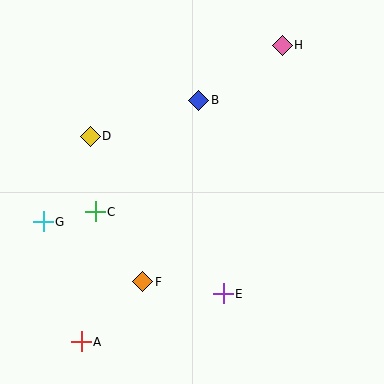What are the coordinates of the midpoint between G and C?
The midpoint between G and C is at (69, 217).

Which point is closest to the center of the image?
Point B at (199, 100) is closest to the center.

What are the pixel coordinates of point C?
Point C is at (95, 212).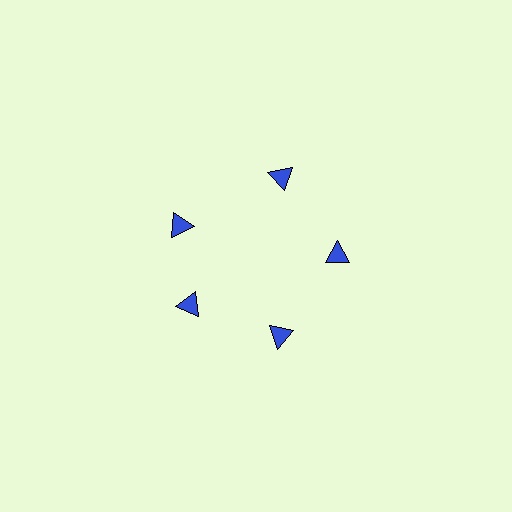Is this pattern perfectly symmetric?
No. The 5 blue triangles are arranged in a ring, but one element near the 10 o'clock position is rotated out of alignment along the ring, breaking the 5-fold rotational symmetry.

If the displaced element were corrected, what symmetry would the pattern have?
It would have 5-fold rotational symmetry — the pattern would map onto itself every 72 degrees.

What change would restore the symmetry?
The symmetry would be restored by rotating it back into even spacing with its neighbors so that all 5 triangles sit at equal angles and equal distance from the center.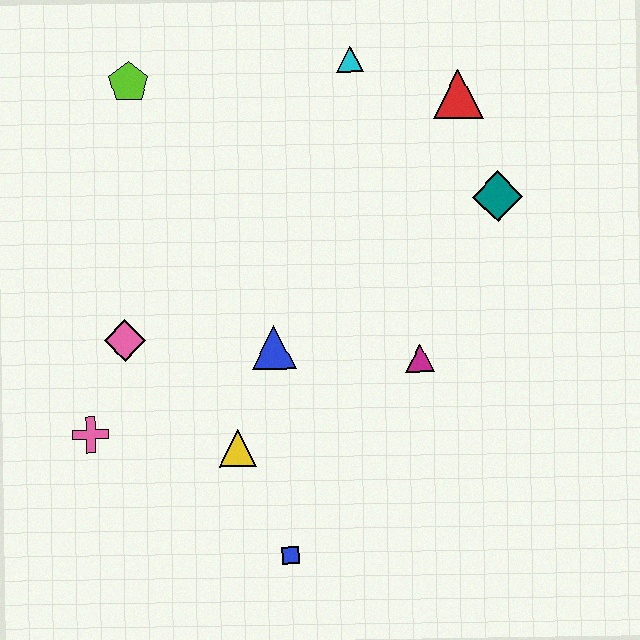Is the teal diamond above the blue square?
Yes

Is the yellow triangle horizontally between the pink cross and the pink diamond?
No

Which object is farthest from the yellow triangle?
The red triangle is farthest from the yellow triangle.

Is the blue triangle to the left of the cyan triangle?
Yes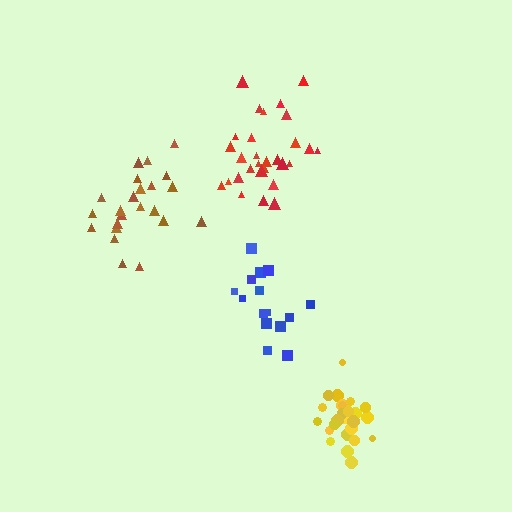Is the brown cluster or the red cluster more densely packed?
Red.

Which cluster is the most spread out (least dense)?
Brown.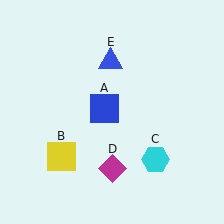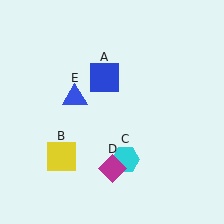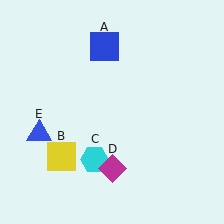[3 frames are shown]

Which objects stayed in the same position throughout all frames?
Yellow square (object B) and magenta diamond (object D) remained stationary.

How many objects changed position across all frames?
3 objects changed position: blue square (object A), cyan hexagon (object C), blue triangle (object E).